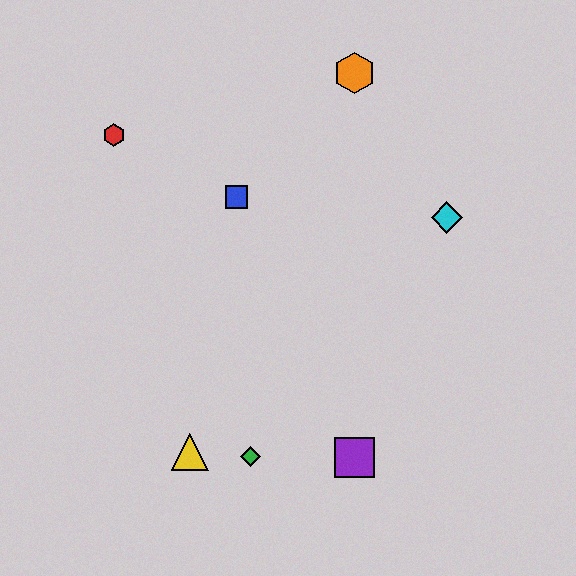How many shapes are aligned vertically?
2 shapes (the purple square, the orange hexagon) are aligned vertically.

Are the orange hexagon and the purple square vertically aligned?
Yes, both are at x≈354.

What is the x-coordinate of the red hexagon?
The red hexagon is at x≈114.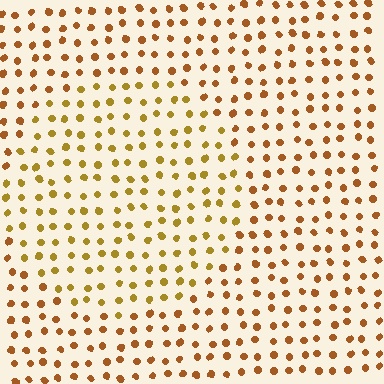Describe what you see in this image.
The image is filled with small brown elements in a uniform arrangement. A circle-shaped region is visible where the elements are tinted to a slightly different hue, forming a subtle color boundary.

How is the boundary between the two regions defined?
The boundary is defined purely by a slight shift in hue (about 22 degrees). Spacing, size, and orientation are identical on both sides.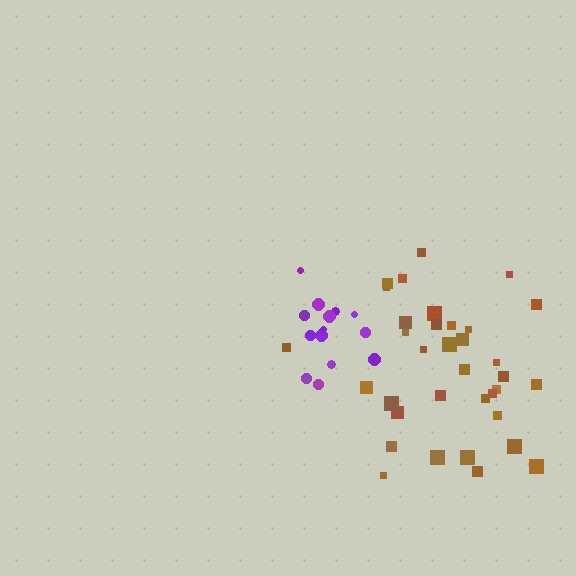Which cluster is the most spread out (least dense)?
Brown.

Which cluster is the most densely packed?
Purple.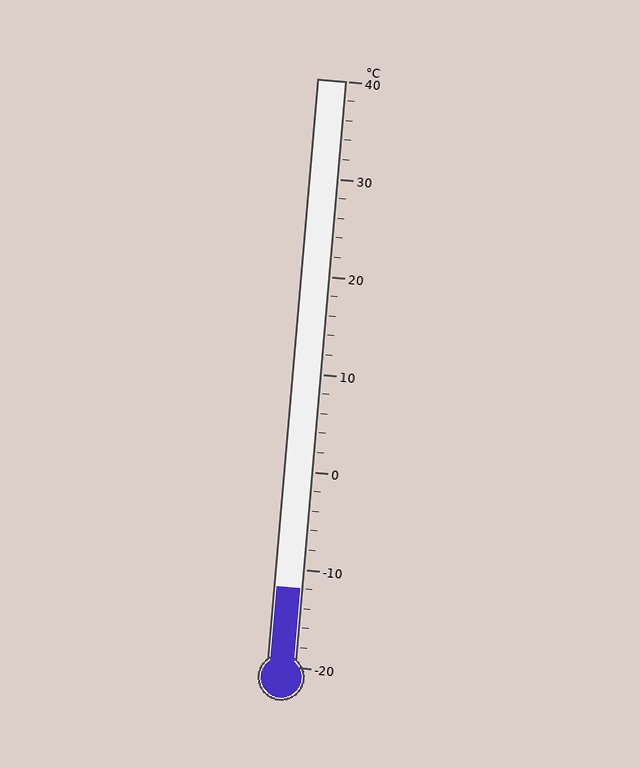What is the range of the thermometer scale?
The thermometer scale ranges from -20°C to 40°C.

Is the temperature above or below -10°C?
The temperature is below -10°C.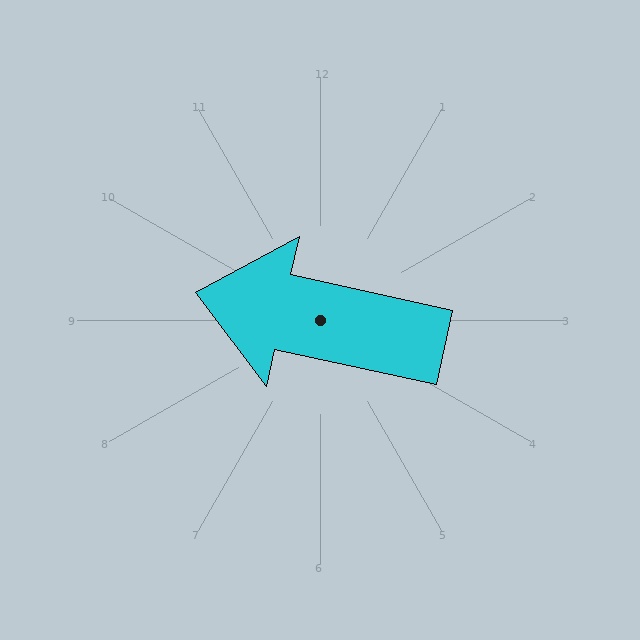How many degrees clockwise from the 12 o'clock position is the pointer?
Approximately 283 degrees.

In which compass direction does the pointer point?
West.